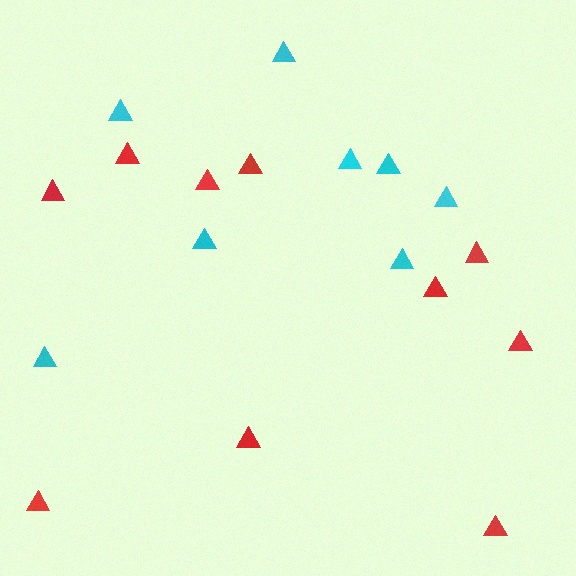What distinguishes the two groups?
There are 2 groups: one group of red triangles (10) and one group of cyan triangles (8).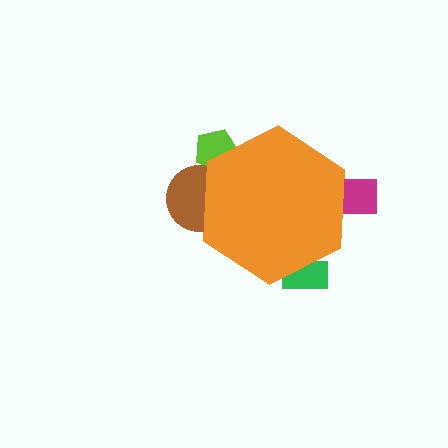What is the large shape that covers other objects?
An orange hexagon.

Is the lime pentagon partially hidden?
Yes, the lime pentagon is partially hidden behind the orange hexagon.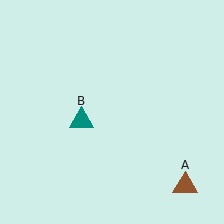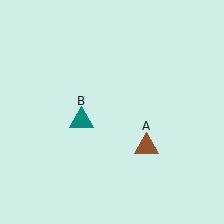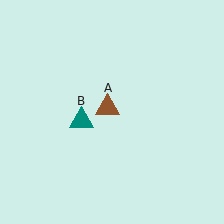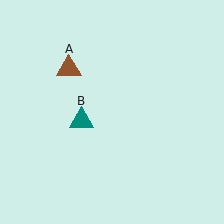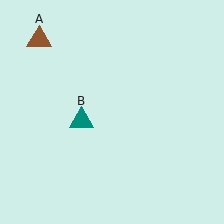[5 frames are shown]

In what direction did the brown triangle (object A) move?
The brown triangle (object A) moved up and to the left.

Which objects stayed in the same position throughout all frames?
Teal triangle (object B) remained stationary.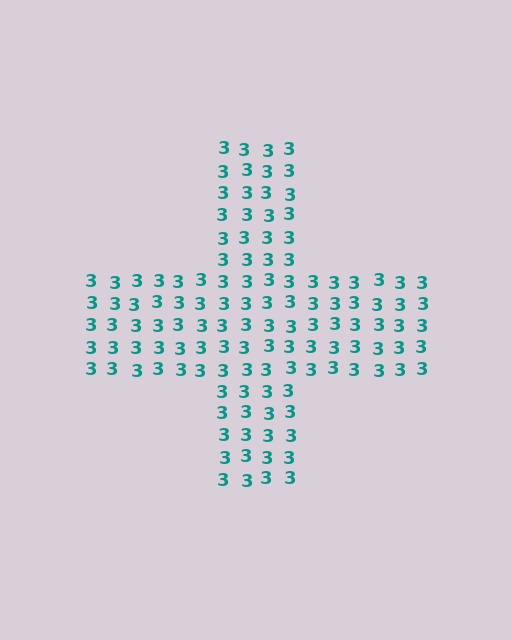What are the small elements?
The small elements are digit 3's.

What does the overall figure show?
The overall figure shows a cross.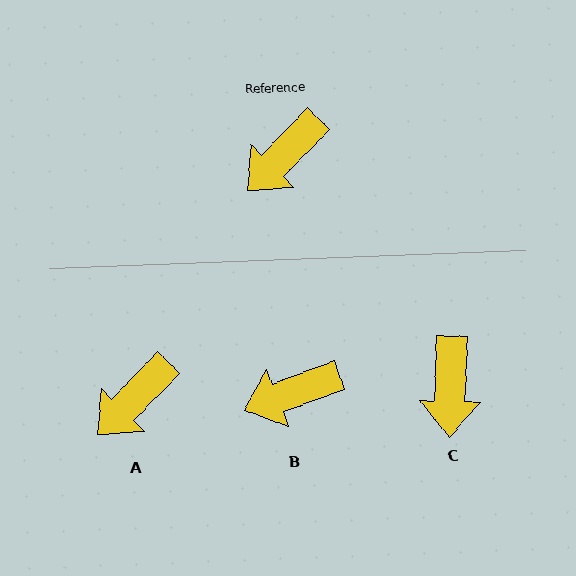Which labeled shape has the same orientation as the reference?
A.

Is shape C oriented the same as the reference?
No, it is off by about 43 degrees.